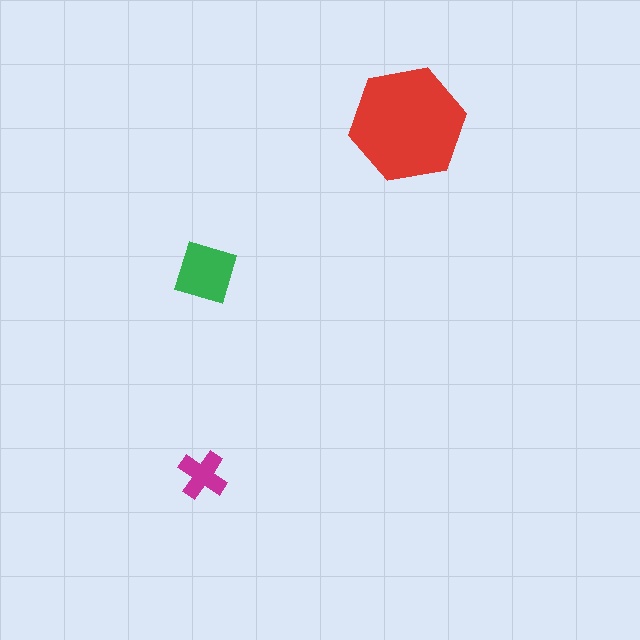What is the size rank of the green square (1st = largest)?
2nd.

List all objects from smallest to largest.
The magenta cross, the green square, the red hexagon.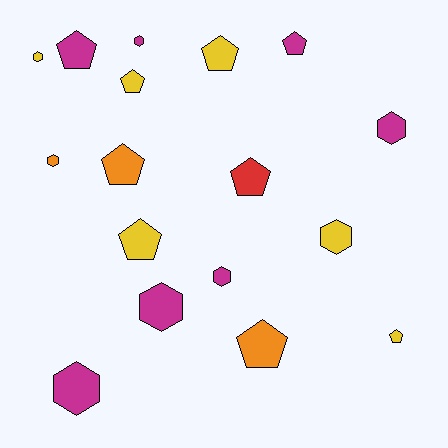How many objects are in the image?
There are 17 objects.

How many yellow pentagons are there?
There are 4 yellow pentagons.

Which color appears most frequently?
Magenta, with 7 objects.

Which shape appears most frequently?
Pentagon, with 9 objects.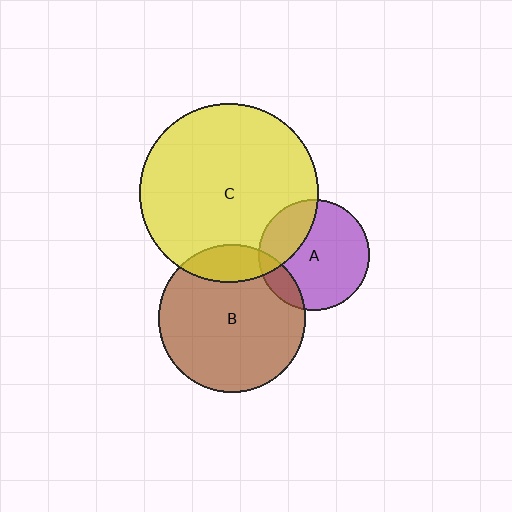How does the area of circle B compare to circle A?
Approximately 1.8 times.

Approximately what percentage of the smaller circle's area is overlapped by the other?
Approximately 15%.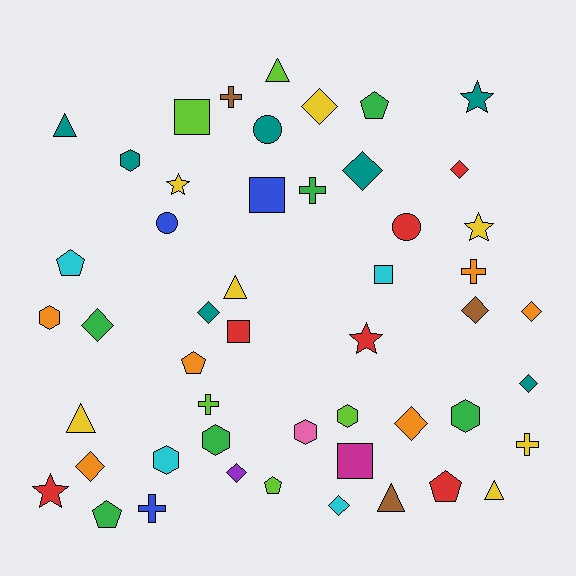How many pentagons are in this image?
There are 6 pentagons.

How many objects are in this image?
There are 50 objects.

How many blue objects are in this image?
There are 3 blue objects.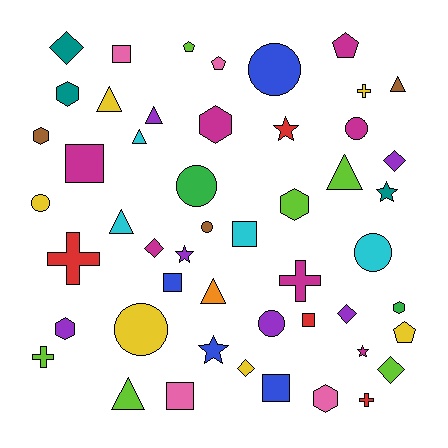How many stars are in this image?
There are 5 stars.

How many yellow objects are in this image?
There are 6 yellow objects.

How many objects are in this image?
There are 50 objects.